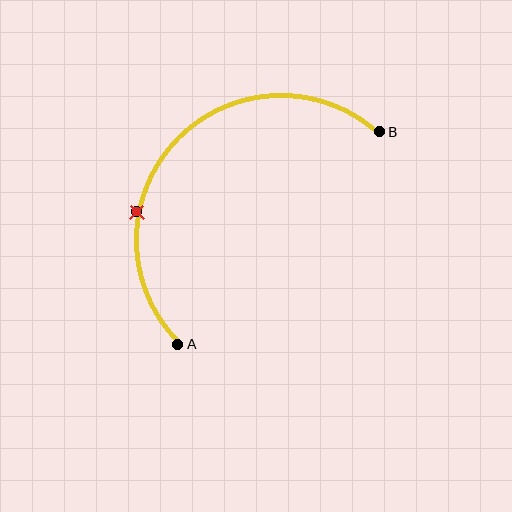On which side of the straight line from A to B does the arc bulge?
The arc bulges above and to the left of the straight line connecting A and B.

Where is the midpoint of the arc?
The arc midpoint is the point on the curve farthest from the straight line joining A and B. It sits above and to the left of that line.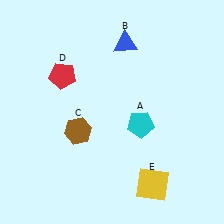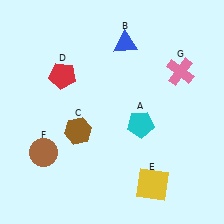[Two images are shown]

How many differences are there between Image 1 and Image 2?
There are 2 differences between the two images.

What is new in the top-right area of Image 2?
A pink cross (G) was added in the top-right area of Image 2.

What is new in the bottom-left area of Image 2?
A brown circle (F) was added in the bottom-left area of Image 2.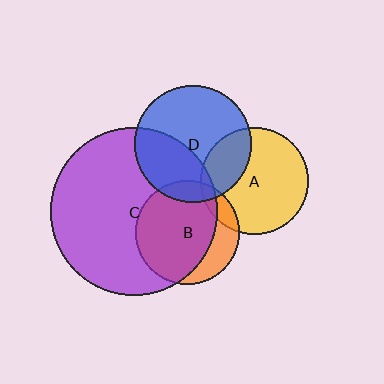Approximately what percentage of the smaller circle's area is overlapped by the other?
Approximately 10%.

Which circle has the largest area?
Circle C (purple).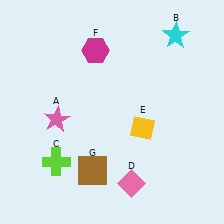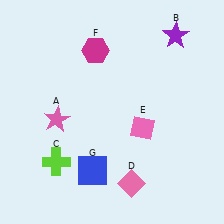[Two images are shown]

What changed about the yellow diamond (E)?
In Image 1, E is yellow. In Image 2, it changed to pink.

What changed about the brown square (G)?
In Image 1, G is brown. In Image 2, it changed to blue.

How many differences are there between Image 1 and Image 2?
There are 3 differences between the two images.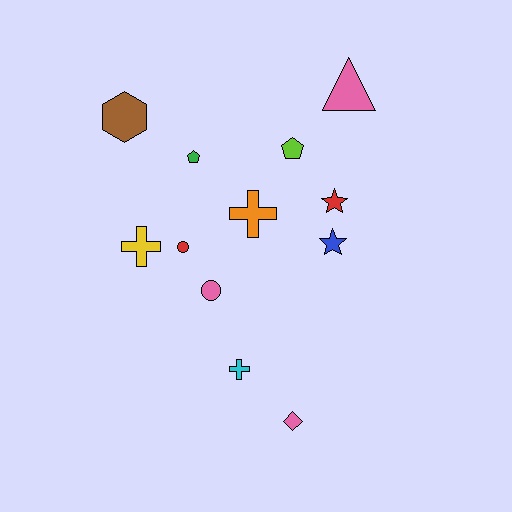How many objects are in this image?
There are 12 objects.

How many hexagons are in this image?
There is 1 hexagon.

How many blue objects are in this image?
There is 1 blue object.